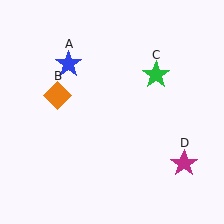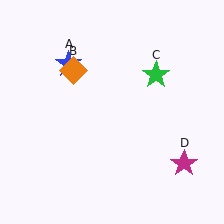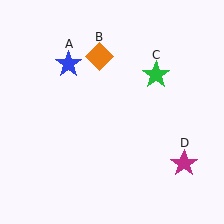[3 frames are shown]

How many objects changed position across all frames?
1 object changed position: orange diamond (object B).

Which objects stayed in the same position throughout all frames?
Blue star (object A) and green star (object C) and magenta star (object D) remained stationary.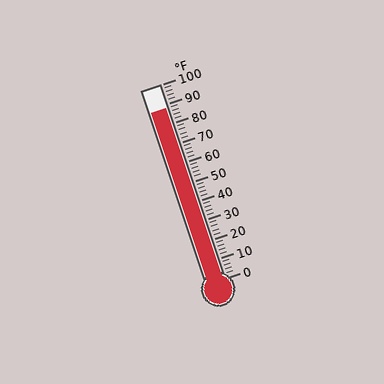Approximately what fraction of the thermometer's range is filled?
The thermometer is filled to approximately 90% of its range.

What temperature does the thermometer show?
The thermometer shows approximately 88°F.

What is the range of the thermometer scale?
The thermometer scale ranges from 0°F to 100°F.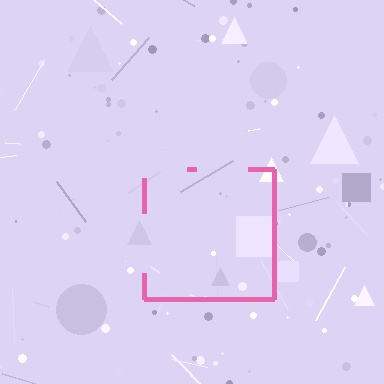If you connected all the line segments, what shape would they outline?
They would outline a square.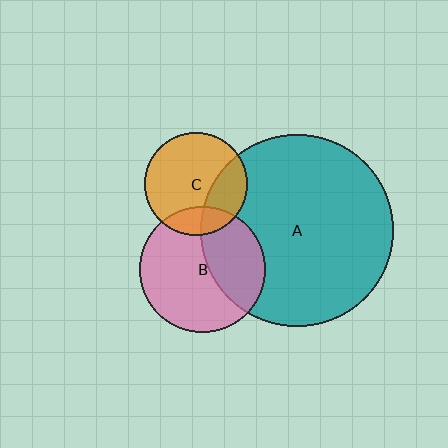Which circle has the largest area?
Circle A (teal).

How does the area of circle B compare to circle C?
Approximately 1.5 times.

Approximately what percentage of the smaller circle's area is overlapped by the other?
Approximately 20%.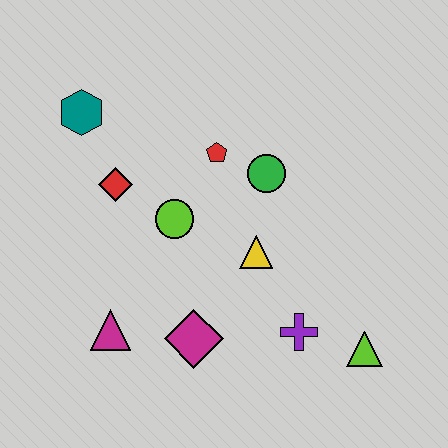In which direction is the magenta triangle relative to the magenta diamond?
The magenta triangle is to the left of the magenta diamond.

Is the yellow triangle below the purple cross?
No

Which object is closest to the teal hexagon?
The red diamond is closest to the teal hexagon.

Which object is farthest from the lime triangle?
The teal hexagon is farthest from the lime triangle.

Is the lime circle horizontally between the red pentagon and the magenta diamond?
No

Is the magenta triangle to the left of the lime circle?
Yes